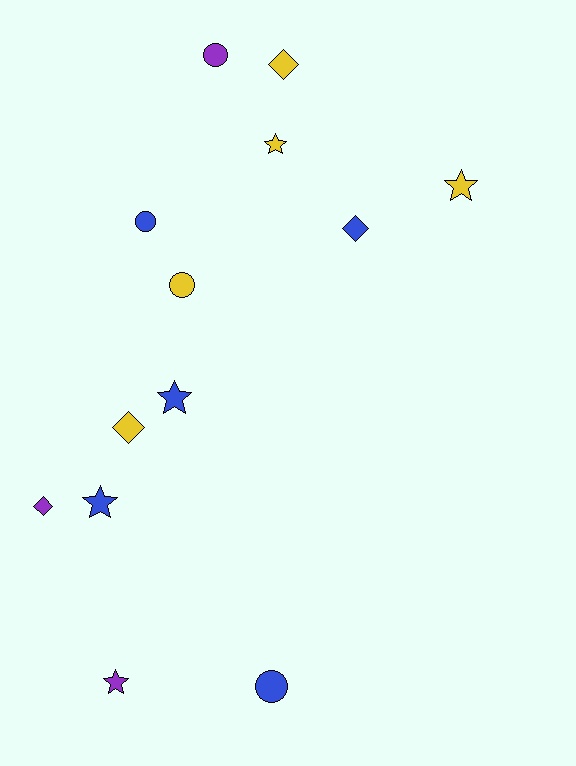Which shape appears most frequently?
Star, with 5 objects.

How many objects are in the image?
There are 13 objects.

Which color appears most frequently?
Blue, with 5 objects.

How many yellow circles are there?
There is 1 yellow circle.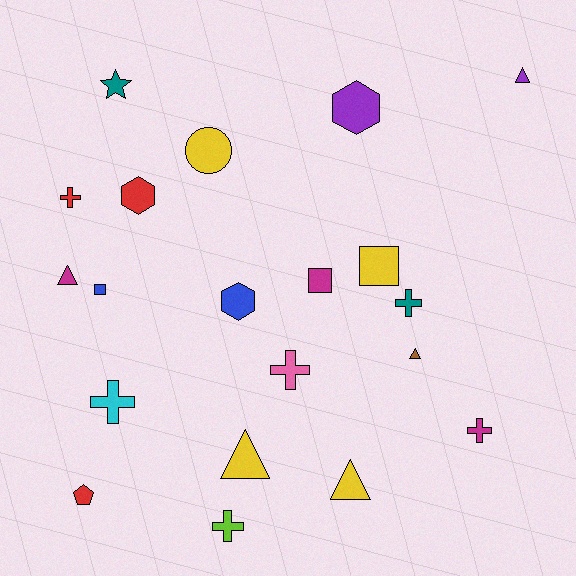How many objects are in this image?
There are 20 objects.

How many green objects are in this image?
There are no green objects.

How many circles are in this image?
There is 1 circle.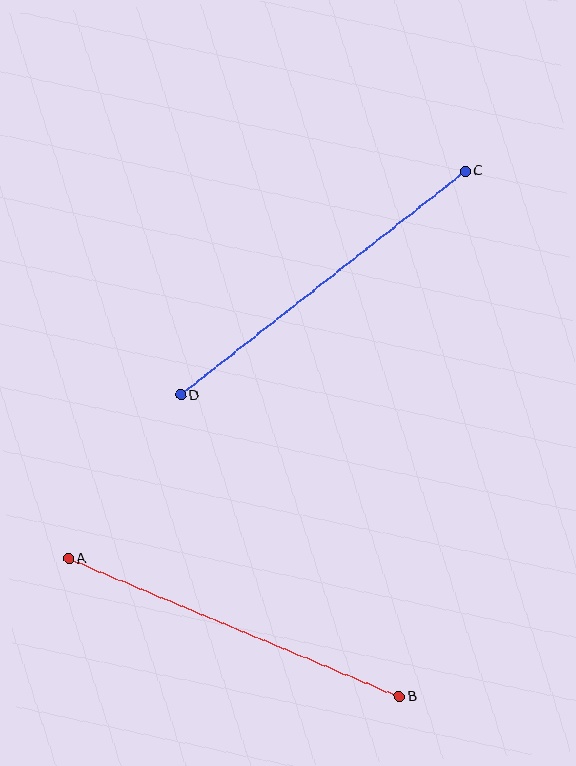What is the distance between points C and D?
The distance is approximately 362 pixels.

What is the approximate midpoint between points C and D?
The midpoint is at approximately (323, 283) pixels.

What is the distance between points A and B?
The distance is approximately 358 pixels.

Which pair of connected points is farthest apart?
Points C and D are farthest apart.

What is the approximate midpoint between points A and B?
The midpoint is at approximately (234, 628) pixels.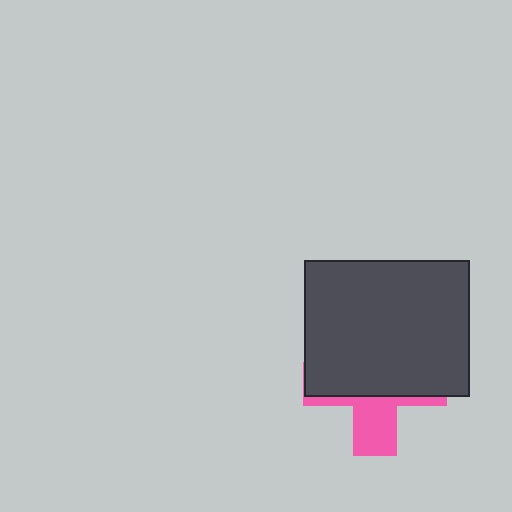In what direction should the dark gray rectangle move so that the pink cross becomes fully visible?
The dark gray rectangle should move up. That is the shortest direction to clear the overlap and leave the pink cross fully visible.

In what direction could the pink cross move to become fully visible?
The pink cross could move down. That would shift it out from behind the dark gray rectangle entirely.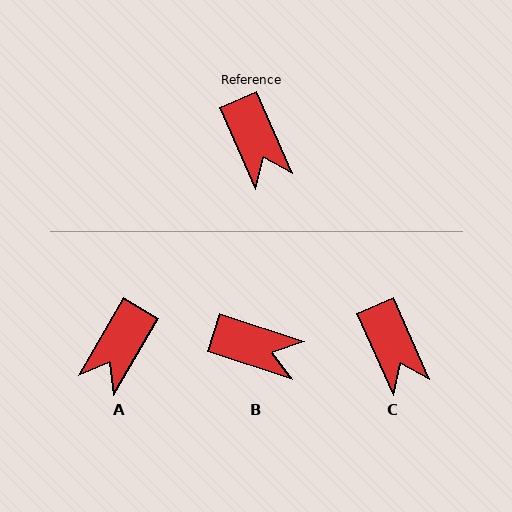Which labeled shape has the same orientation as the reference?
C.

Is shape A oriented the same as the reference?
No, it is off by about 54 degrees.